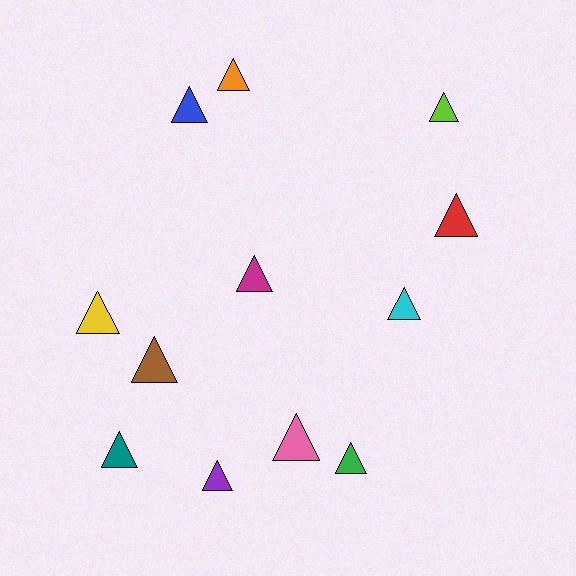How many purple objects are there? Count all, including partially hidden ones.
There is 1 purple object.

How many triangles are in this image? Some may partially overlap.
There are 12 triangles.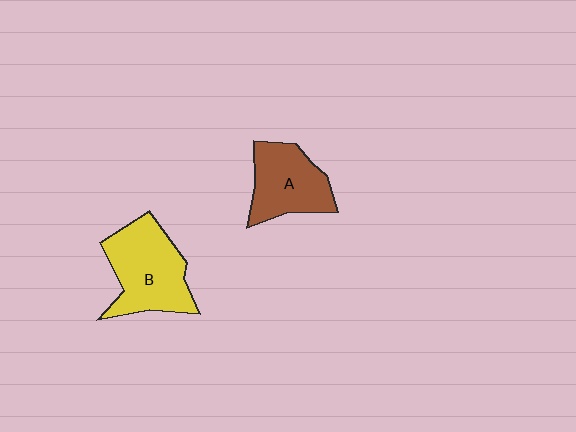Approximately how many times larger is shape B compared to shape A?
Approximately 1.3 times.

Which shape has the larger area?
Shape B (yellow).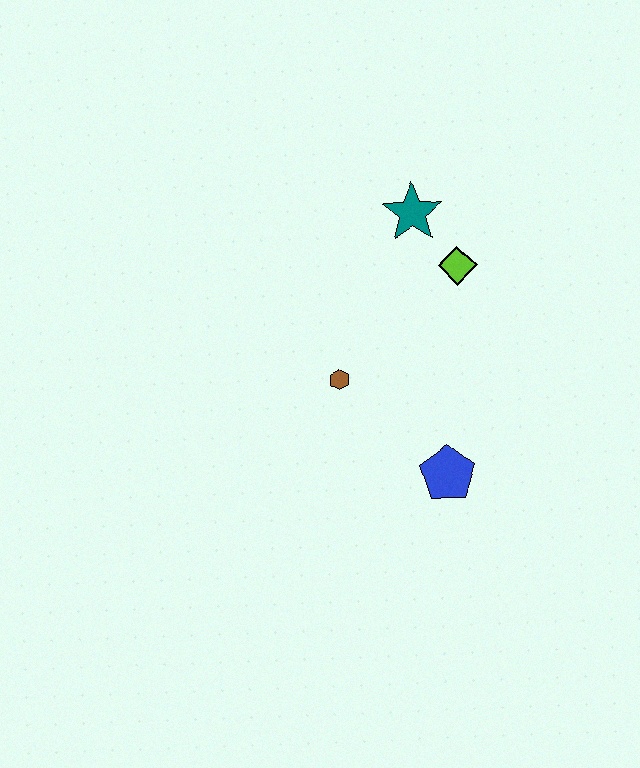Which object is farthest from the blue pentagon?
The teal star is farthest from the blue pentagon.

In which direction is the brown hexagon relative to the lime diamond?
The brown hexagon is to the left of the lime diamond.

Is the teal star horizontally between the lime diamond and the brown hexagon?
Yes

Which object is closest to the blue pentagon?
The brown hexagon is closest to the blue pentagon.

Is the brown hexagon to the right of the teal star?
No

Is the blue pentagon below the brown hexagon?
Yes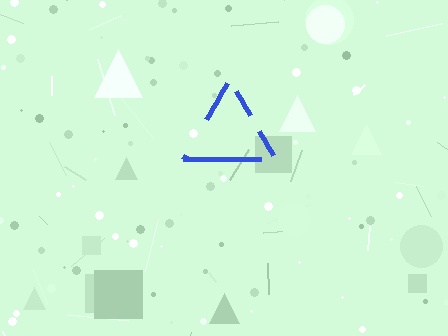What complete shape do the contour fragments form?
The contour fragments form a triangle.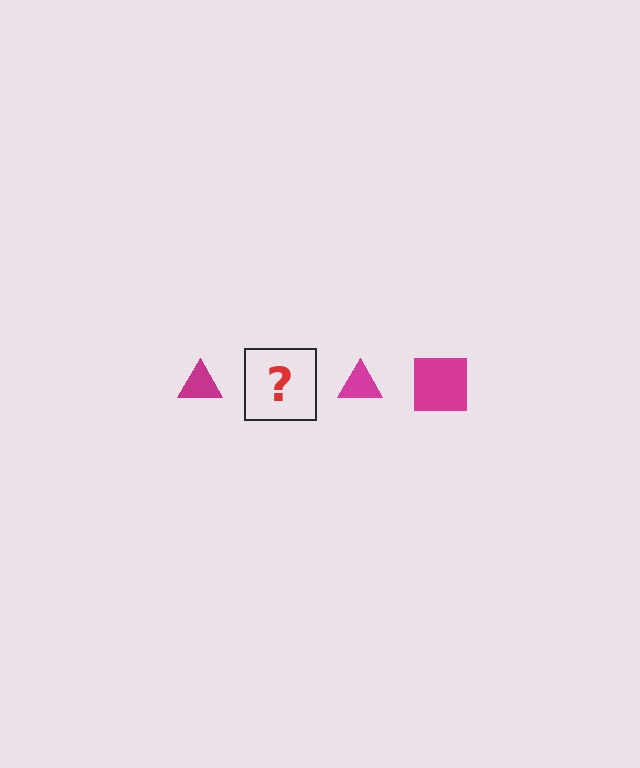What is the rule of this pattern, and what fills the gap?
The rule is that the pattern cycles through triangle, square shapes in magenta. The gap should be filled with a magenta square.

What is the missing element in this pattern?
The missing element is a magenta square.